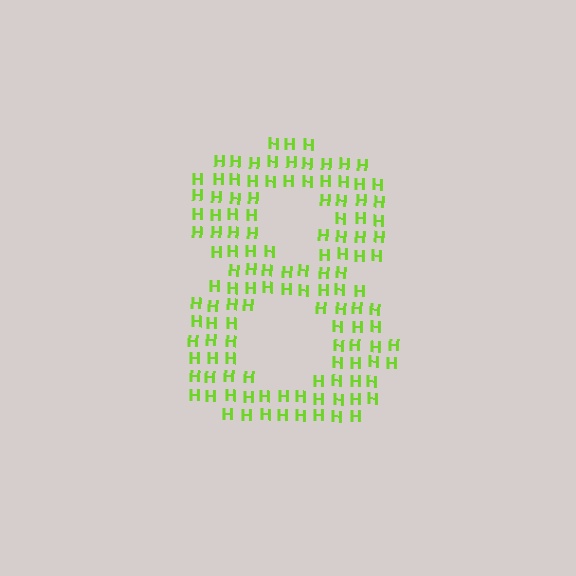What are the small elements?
The small elements are letter H's.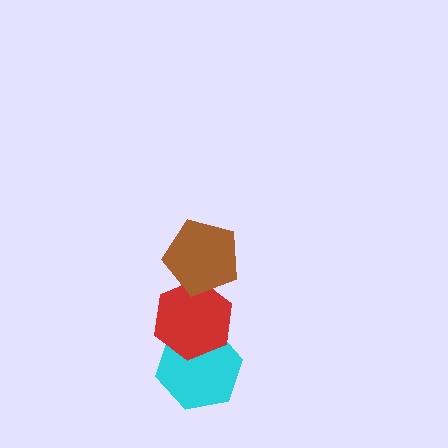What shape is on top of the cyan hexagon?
The red hexagon is on top of the cyan hexagon.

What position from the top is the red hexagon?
The red hexagon is 2nd from the top.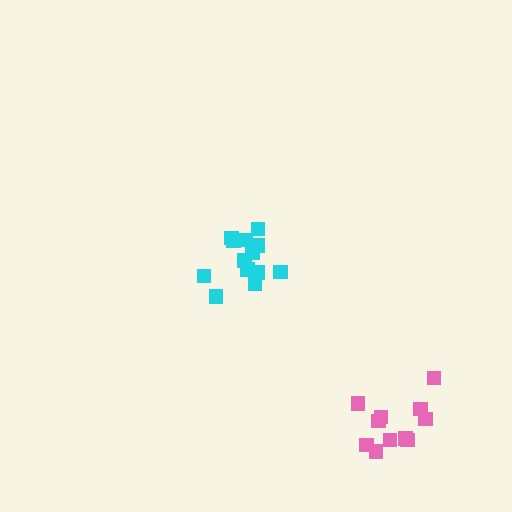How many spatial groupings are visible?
There are 2 spatial groupings.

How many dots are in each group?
Group 1: 13 dots, Group 2: 11 dots (24 total).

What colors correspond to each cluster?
The clusters are colored: cyan, pink.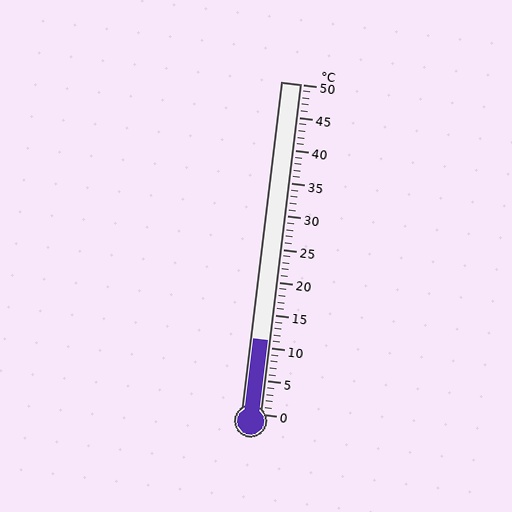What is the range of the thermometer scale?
The thermometer scale ranges from 0°C to 50°C.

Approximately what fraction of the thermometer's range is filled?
The thermometer is filled to approximately 20% of its range.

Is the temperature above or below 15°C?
The temperature is below 15°C.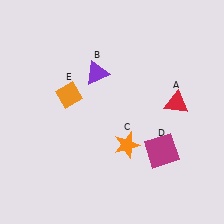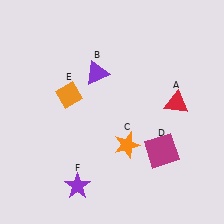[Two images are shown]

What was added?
A purple star (F) was added in Image 2.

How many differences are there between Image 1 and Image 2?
There is 1 difference between the two images.